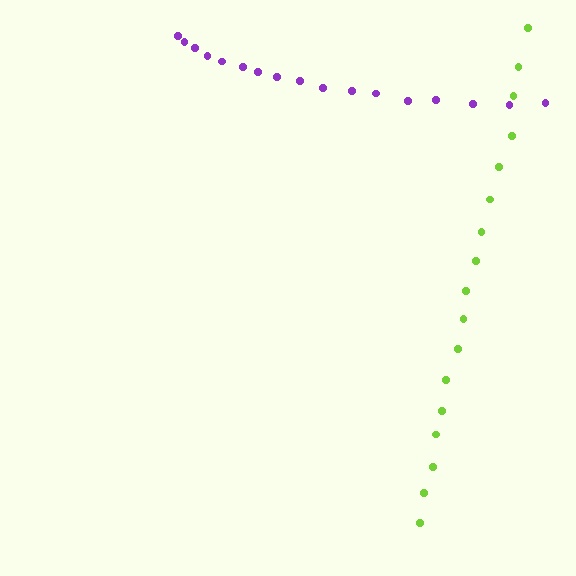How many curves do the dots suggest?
There are 2 distinct paths.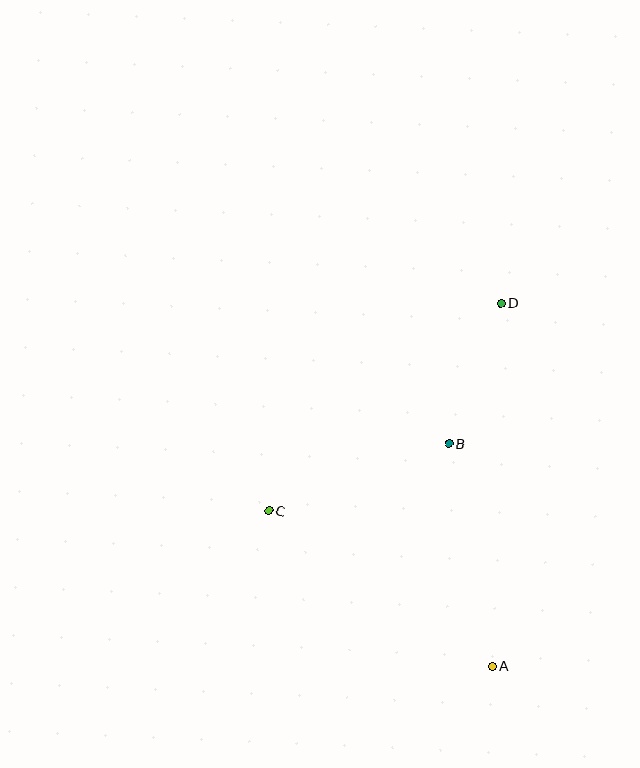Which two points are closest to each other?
Points B and D are closest to each other.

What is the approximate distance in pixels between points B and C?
The distance between B and C is approximately 192 pixels.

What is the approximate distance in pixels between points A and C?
The distance between A and C is approximately 272 pixels.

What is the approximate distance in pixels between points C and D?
The distance between C and D is approximately 311 pixels.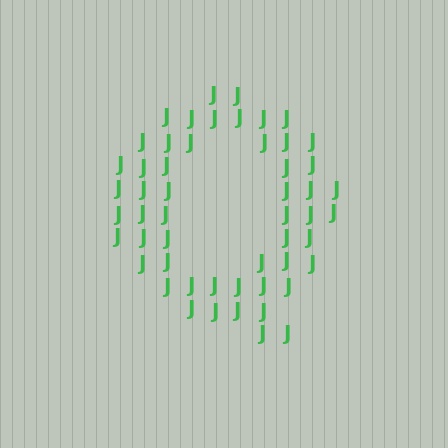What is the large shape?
The large shape is the letter Q.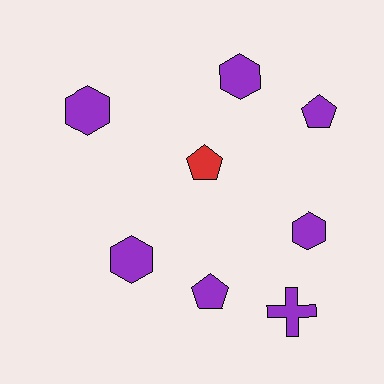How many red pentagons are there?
There is 1 red pentagon.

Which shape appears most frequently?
Hexagon, with 4 objects.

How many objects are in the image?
There are 8 objects.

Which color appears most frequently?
Purple, with 7 objects.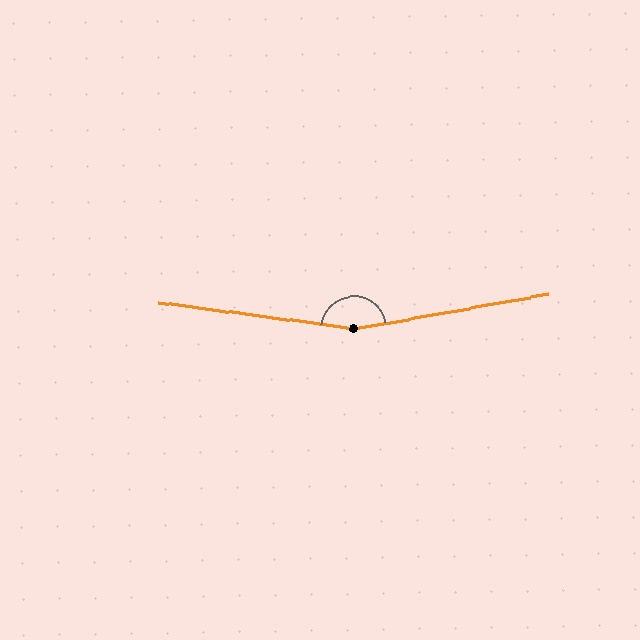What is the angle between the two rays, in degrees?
Approximately 162 degrees.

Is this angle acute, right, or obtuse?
It is obtuse.